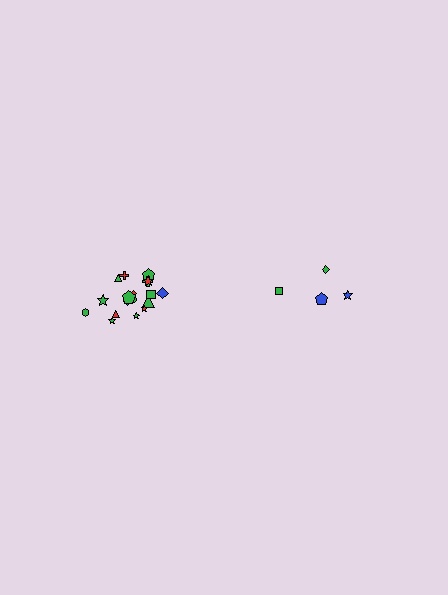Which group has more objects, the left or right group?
The left group.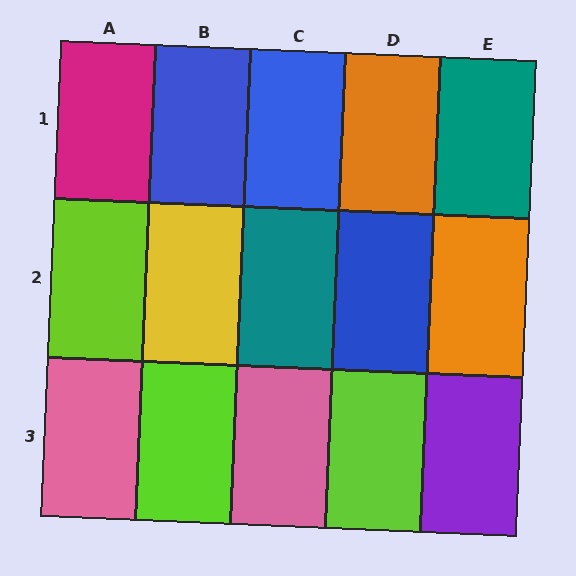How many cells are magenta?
1 cell is magenta.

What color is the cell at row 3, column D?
Lime.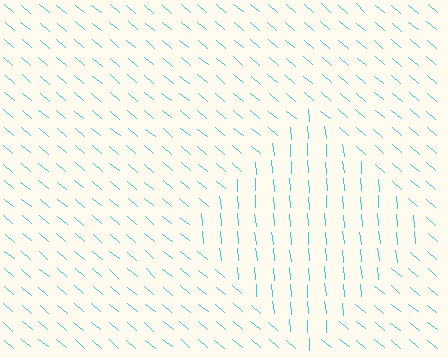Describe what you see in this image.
The image is filled with small cyan line segments. A diamond region in the image has lines oriented differently from the surrounding lines, creating a visible texture boundary.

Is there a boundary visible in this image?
Yes, there is a texture boundary formed by a change in line orientation.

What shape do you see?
I see a diamond.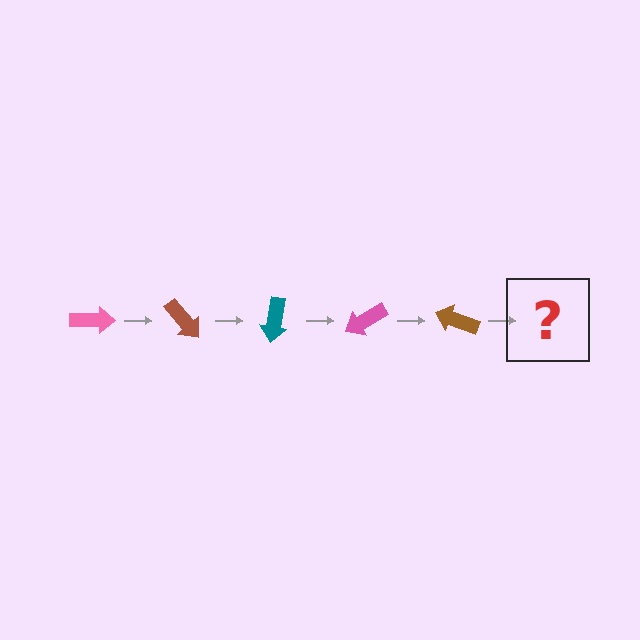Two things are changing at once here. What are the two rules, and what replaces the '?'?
The two rules are that it rotates 50 degrees each step and the color cycles through pink, brown, and teal. The '?' should be a teal arrow, rotated 250 degrees from the start.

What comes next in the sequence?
The next element should be a teal arrow, rotated 250 degrees from the start.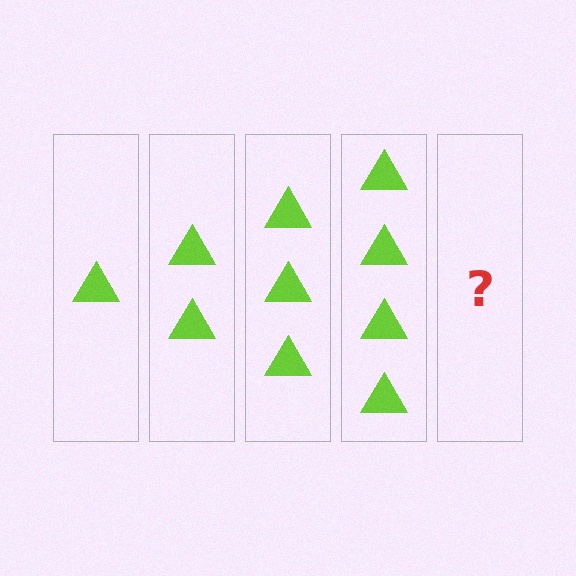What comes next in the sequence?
The next element should be 5 triangles.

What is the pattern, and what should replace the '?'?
The pattern is that each step adds one more triangle. The '?' should be 5 triangles.